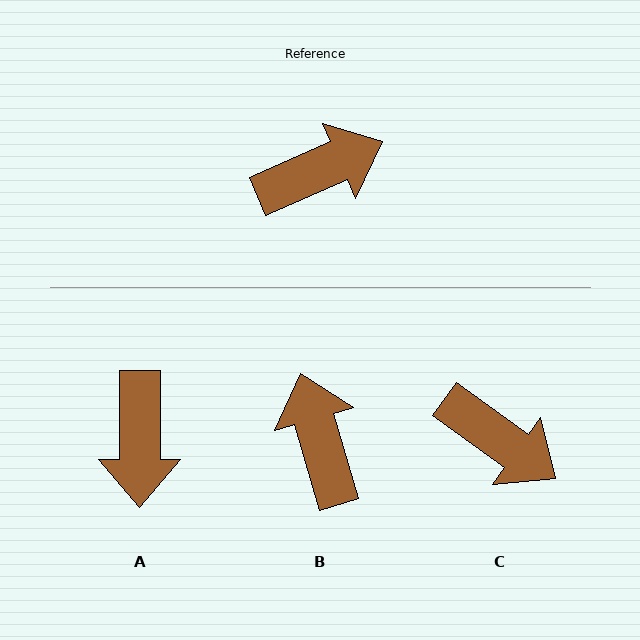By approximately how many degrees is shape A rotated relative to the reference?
Approximately 114 degrees clockwise.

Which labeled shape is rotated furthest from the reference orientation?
A, about 114 degrees away.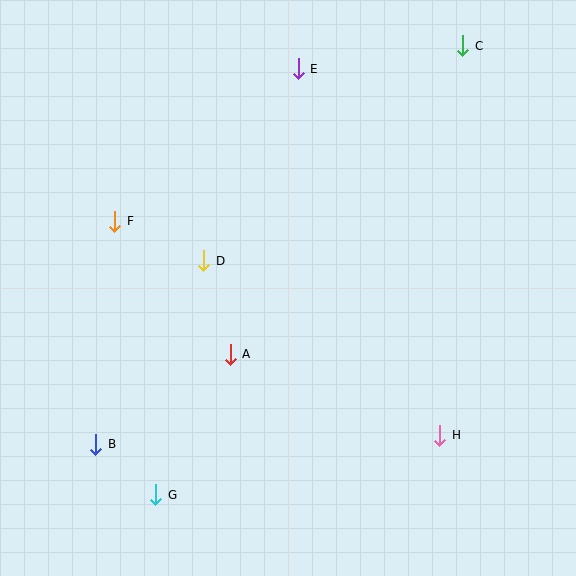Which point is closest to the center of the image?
Point A at (230, 354) is closest to the center.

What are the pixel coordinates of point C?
Point C is at (463, 46).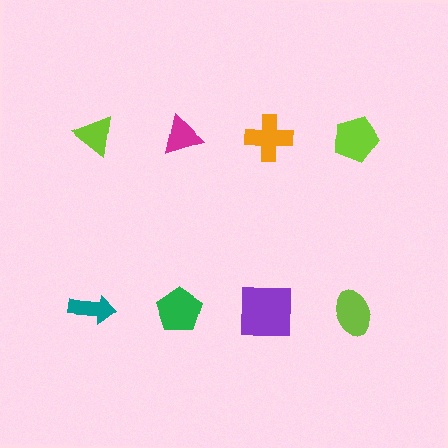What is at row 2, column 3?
A purple square.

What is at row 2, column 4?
A lime ellipse.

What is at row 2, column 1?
A teal arrow.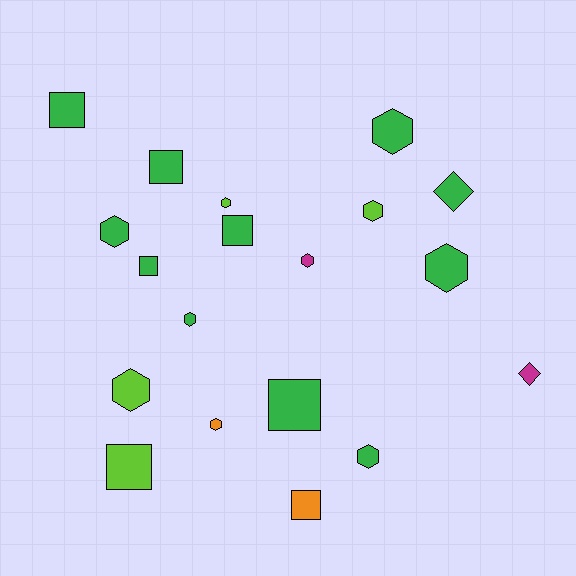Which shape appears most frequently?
Hexagon, with 10 objects.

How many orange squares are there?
There is 1 orange square.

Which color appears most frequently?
Green, with 11 objects.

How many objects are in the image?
There are 19 objects.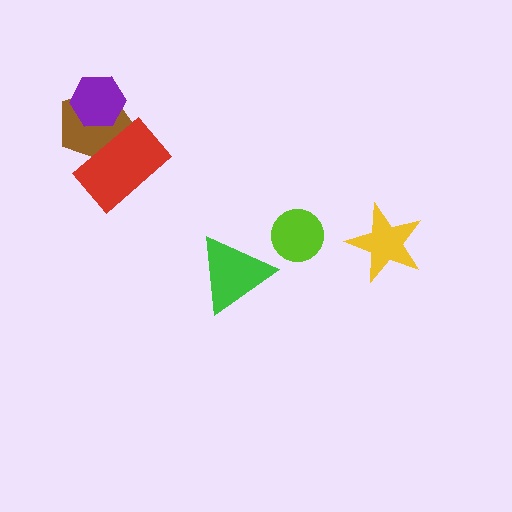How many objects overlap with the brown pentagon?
2 objects overlap with the brown pentagon.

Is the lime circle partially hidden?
No, no other shape covers it.